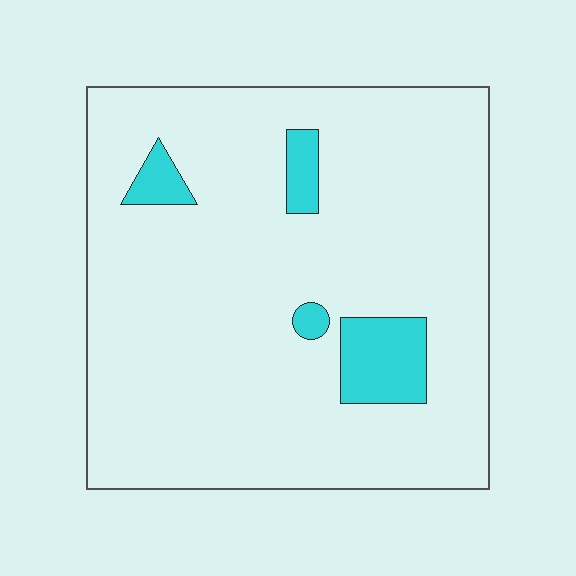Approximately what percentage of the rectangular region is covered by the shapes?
Approximately 10%.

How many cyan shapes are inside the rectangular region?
4.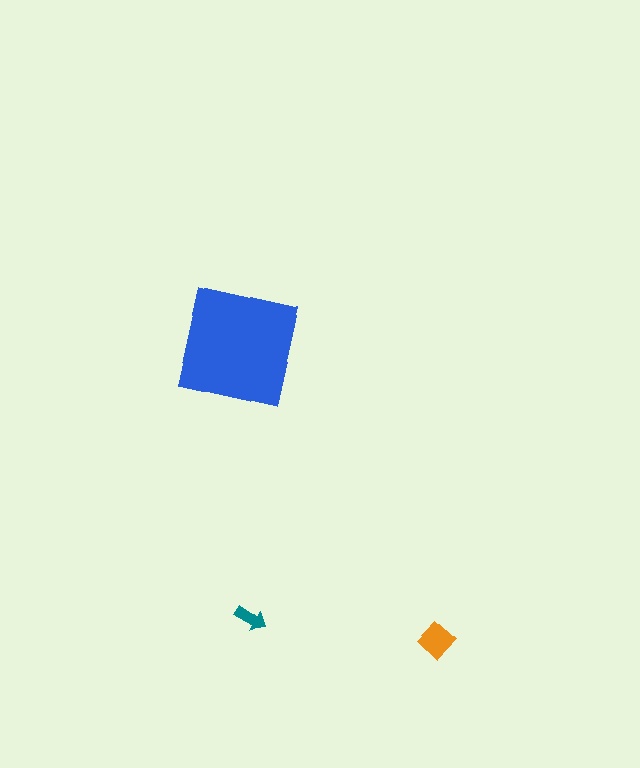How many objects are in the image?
There are 3 objects in the image.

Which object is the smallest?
The teal arrow.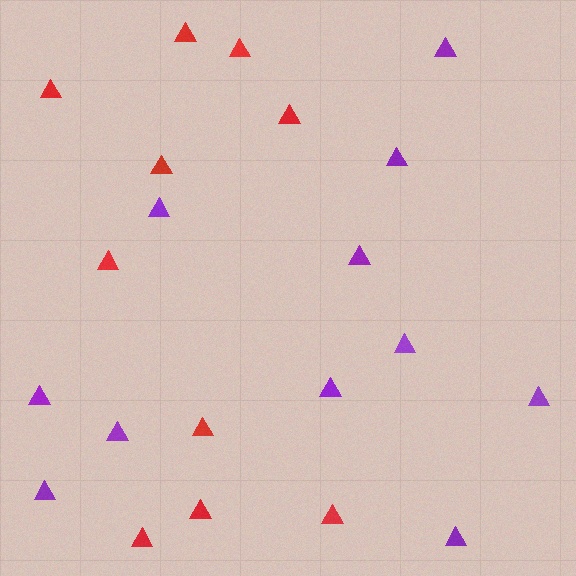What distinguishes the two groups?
There are 2 groups: one group of red triangles (10) and one group of purple triangles (11).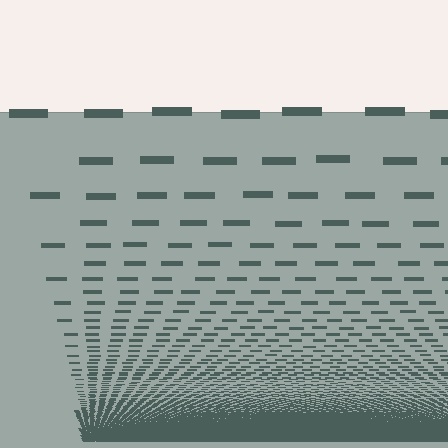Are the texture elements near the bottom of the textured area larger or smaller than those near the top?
Smaller. The gradient is inverted — elements near the bottom are smaller and denser.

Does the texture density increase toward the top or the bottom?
Density increases toward the bottom.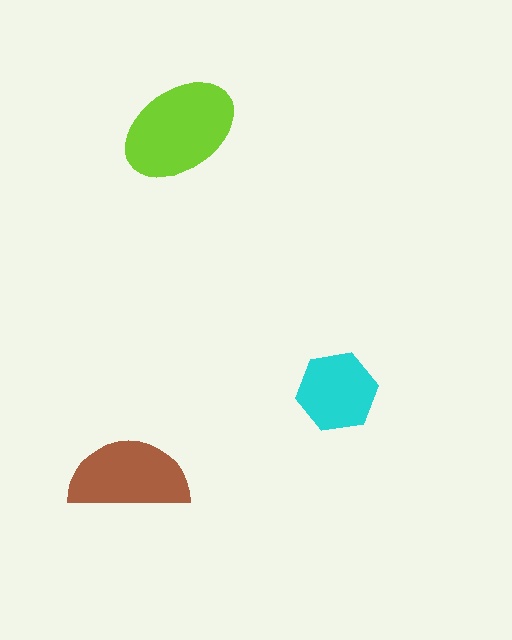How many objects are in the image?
There are 3 objects in the image.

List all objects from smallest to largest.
The cyan hexagon, the brown semicircle, the lime ellipse.